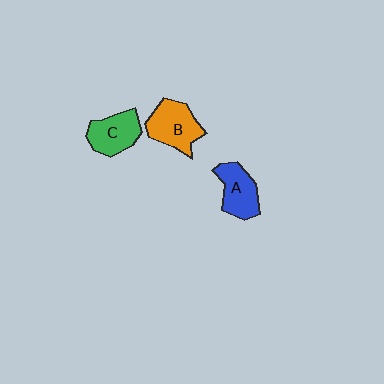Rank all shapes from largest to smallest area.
From largest to smallest: B (orange), C (green), A (blue).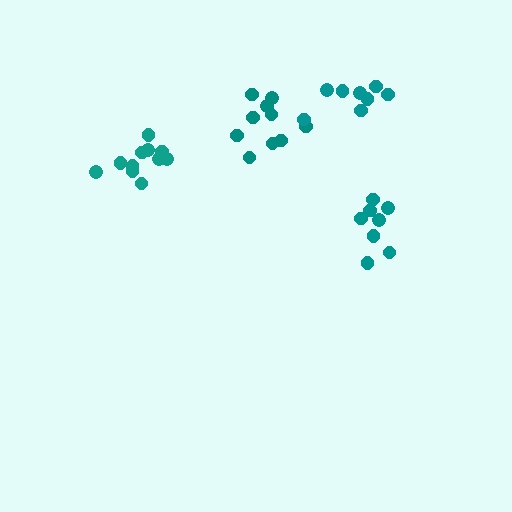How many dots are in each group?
Group 1: 10 dots, Group 2: 11 dots, Group 3: 8 dots, Group 4: 8 dots (37 total).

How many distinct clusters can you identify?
There are 4 distinct clusters.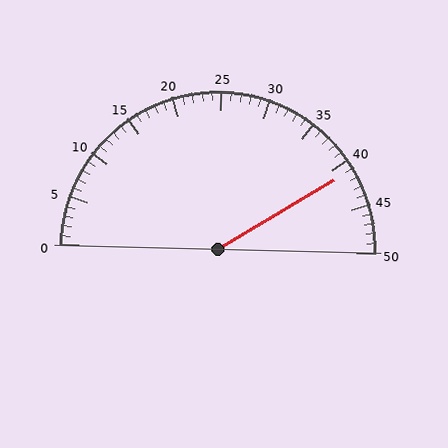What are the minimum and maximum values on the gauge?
The gauge ranges from 0 to 50.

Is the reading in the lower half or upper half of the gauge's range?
The reading is in the upper half of the range (0 to 50).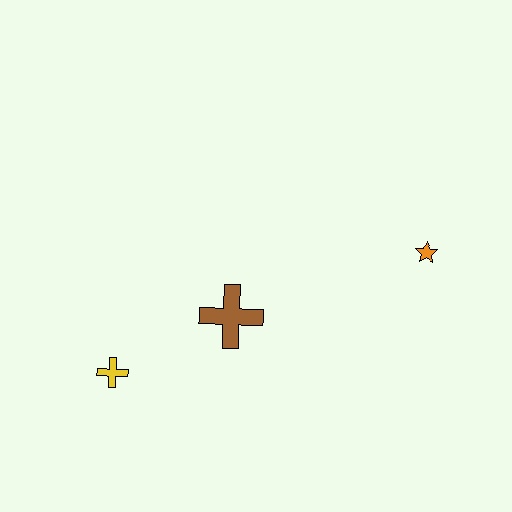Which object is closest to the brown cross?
The yellow cross is closest to the brown cross.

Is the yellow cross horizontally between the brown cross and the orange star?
No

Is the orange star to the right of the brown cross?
Yes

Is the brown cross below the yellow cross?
No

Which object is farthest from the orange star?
The yellow cross is farthest from the orange star.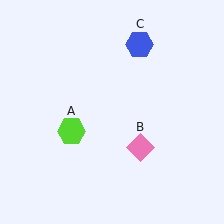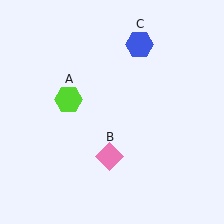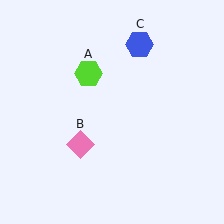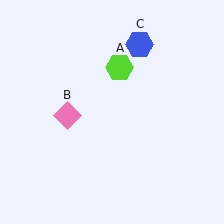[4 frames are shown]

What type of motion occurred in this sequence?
The lime hexagon (object A), pink diamond (object B) rotated clockwise around the center of the scene.